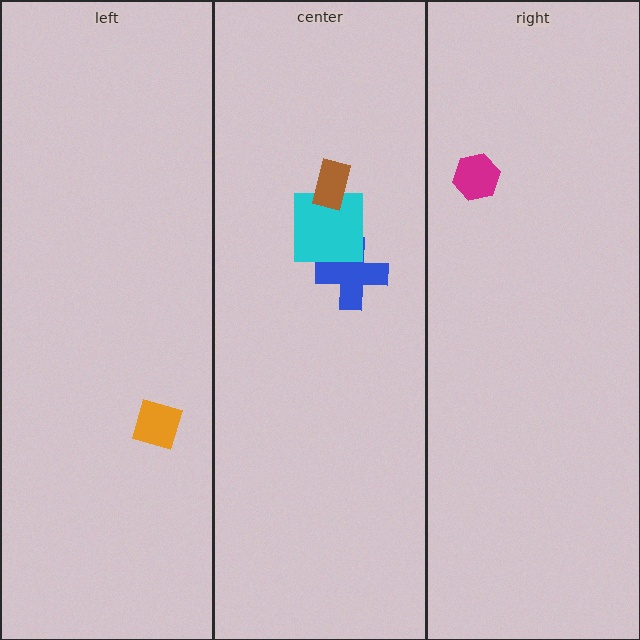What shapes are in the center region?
The blue cross, the cyan square, the brown rectangle.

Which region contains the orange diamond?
The left region.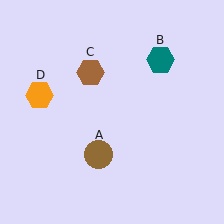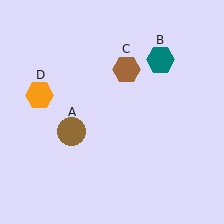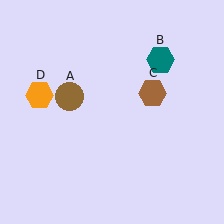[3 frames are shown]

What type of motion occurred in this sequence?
The brown circle (object A), brown hexagon (object C) rotated clockwise around the center of the scene.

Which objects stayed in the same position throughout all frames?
Teal hexagon (object B) and orange hexagon (object D) remained stationary.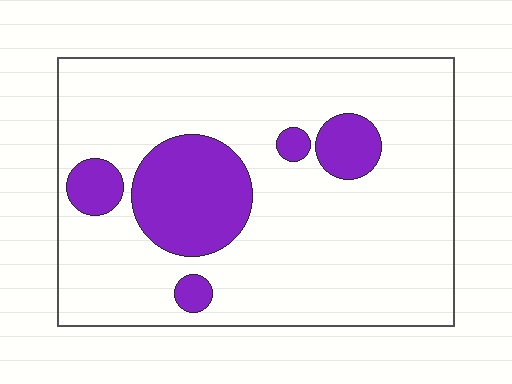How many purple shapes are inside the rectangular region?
5.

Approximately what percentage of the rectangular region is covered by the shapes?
Approximately 20%.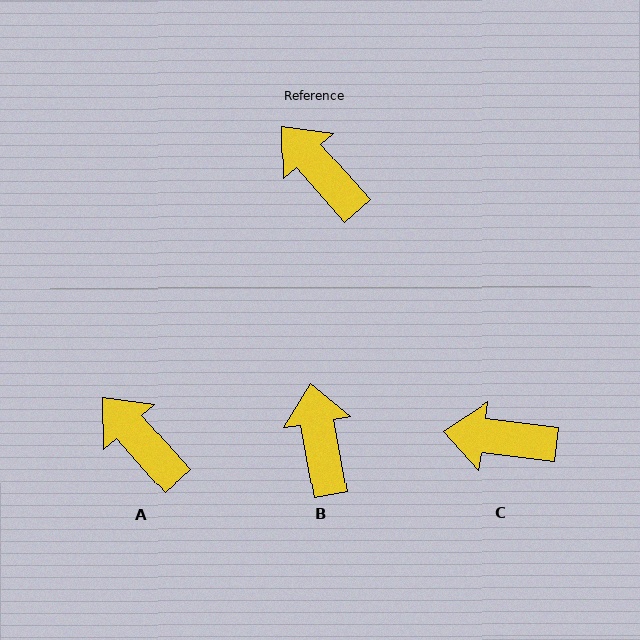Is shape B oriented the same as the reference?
No, it is off by about 32 degrees.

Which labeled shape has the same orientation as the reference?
A.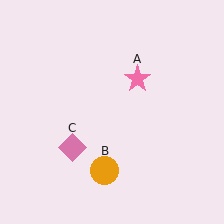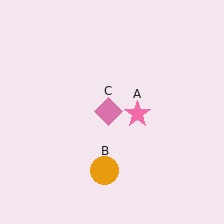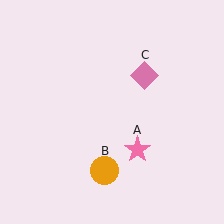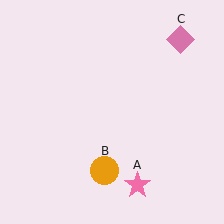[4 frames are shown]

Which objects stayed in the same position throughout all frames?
Orange circle (object B) remained stationary.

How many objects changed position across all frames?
2 objects changed position: pink star (object A), pink diamond (object C).